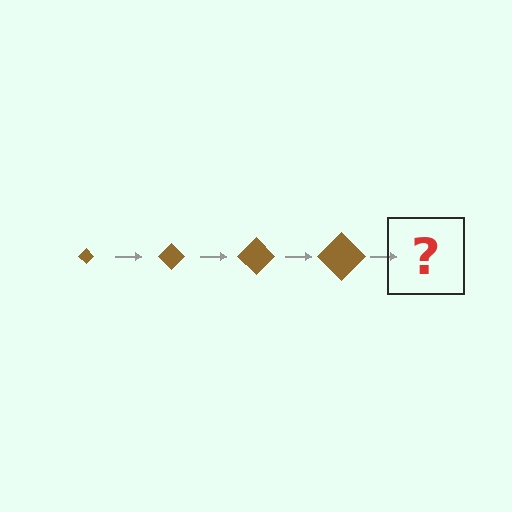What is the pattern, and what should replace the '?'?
The pattern is that the diamond gets progressively larger each step. The '?' should be a brown diamond, larger than the previous one.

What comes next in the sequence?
The next element should be a brown diamond, larger than the previous one.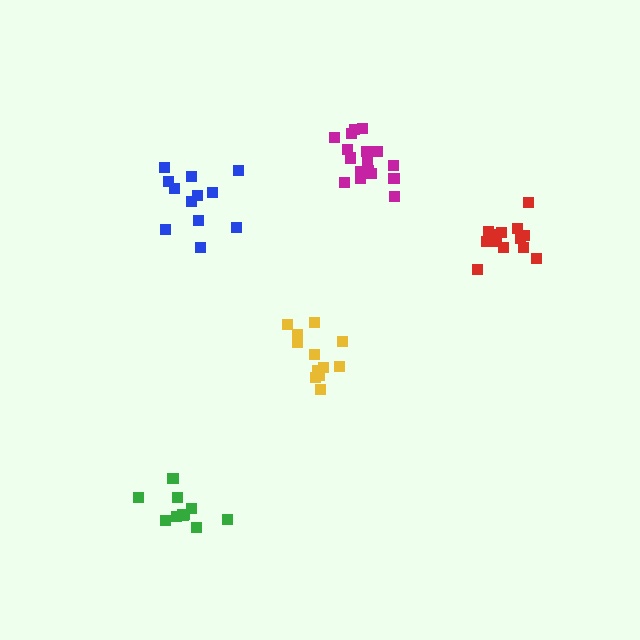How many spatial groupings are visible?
There are 5 spatial groupings.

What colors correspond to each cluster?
The clusters are colored: yellow, red, blue, green, magenta.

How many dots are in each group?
Group 1: 12 dots, Group 2: 13 dots, Group 3: 12 dots, Group 4: 11 dots, Group 5: 17 dots (65 total).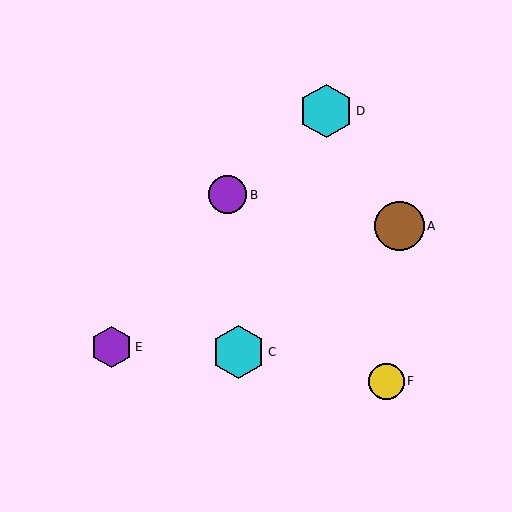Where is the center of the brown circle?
The center of the brown circle is at (399, 226).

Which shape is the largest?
The cyan hexagon (labeled C) is the largest.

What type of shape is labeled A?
Shape A is a brown circle.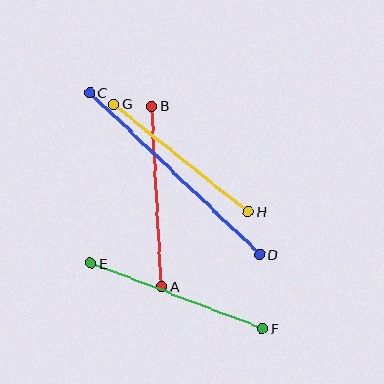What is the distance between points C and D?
The distance is approximately 235 pixels.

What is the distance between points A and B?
The distance is approximately 181 pixels.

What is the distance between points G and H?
The distance is approximately 172 pixels.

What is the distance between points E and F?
The distance is approximately 184 pixels.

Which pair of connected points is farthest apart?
Points C and D are farthest apart.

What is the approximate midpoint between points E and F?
The midpoint is at approximately (177, 296) pixels.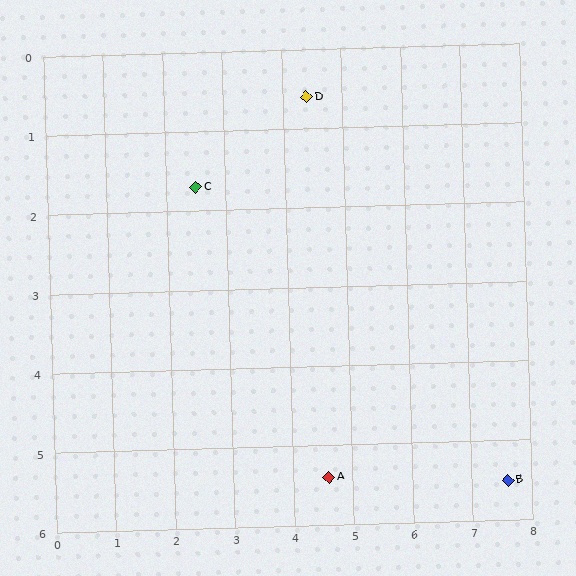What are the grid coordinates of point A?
Point A is at approximately (4.6, 5.4).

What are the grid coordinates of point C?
Point C is at approximately (2.5, 1.7).